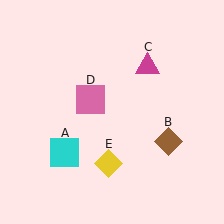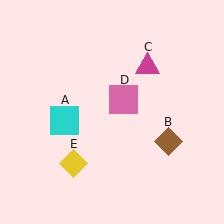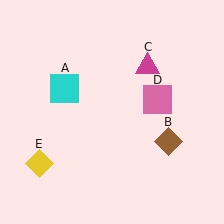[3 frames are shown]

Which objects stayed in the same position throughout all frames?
Brown diamond (object B) and magenta triangle (object C) remained stationary.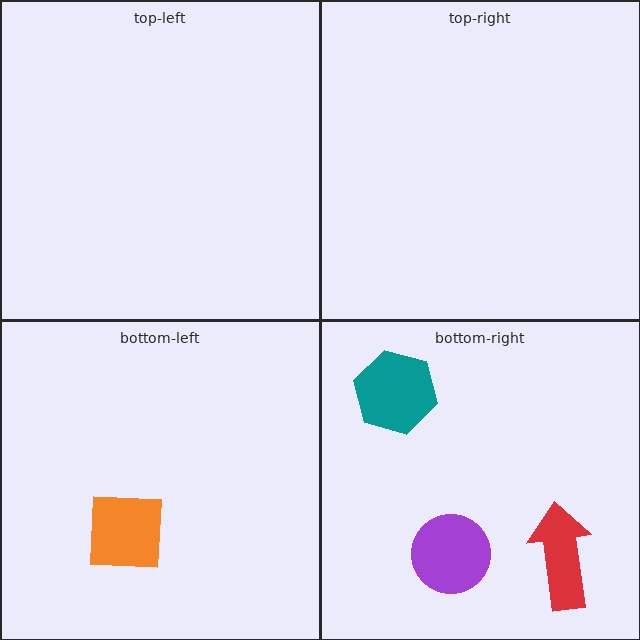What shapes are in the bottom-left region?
The orange square.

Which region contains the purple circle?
The bottom-right region.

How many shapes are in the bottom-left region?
1.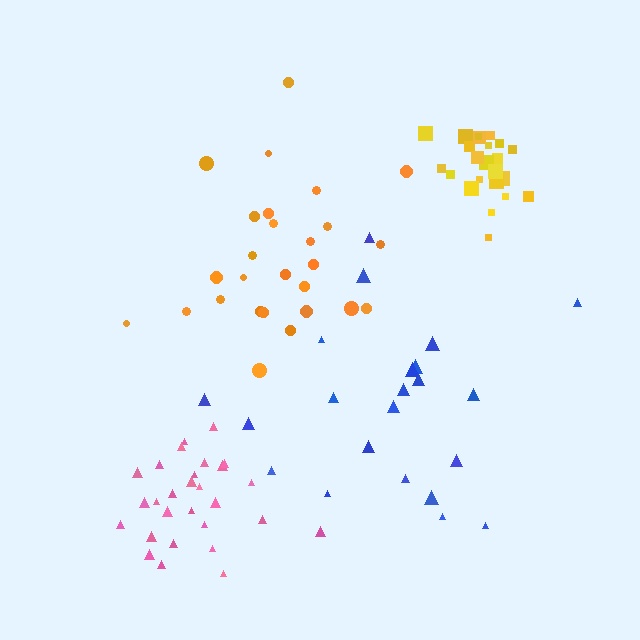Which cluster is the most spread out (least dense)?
Blue.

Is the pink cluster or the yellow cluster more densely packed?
Yellow.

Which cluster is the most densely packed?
Yellow.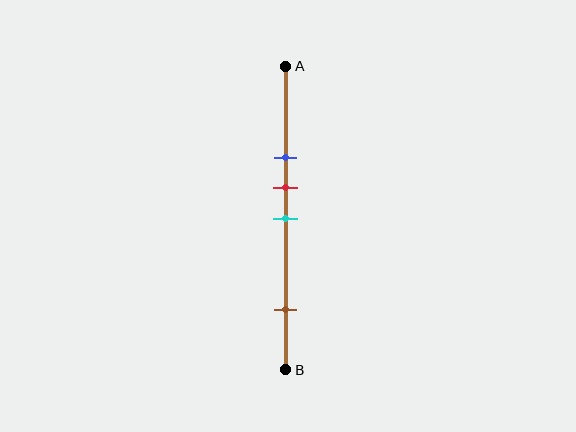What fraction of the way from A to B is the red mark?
The red mark is approximately 40% (0.4) of the way from A to B.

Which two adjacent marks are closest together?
The red and cyan marks are the closest adjacent pair.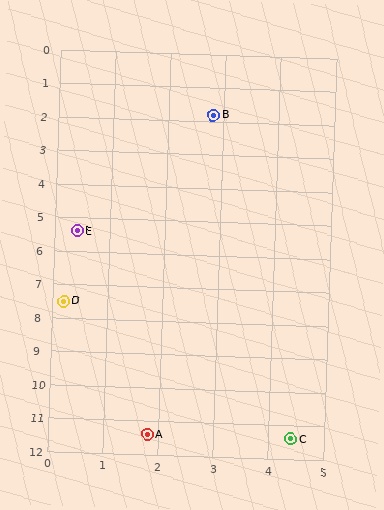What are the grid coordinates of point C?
Point C is at approximately (4.4, 11.4).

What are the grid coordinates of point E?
Point E is at approximately (0.4, 5.4).